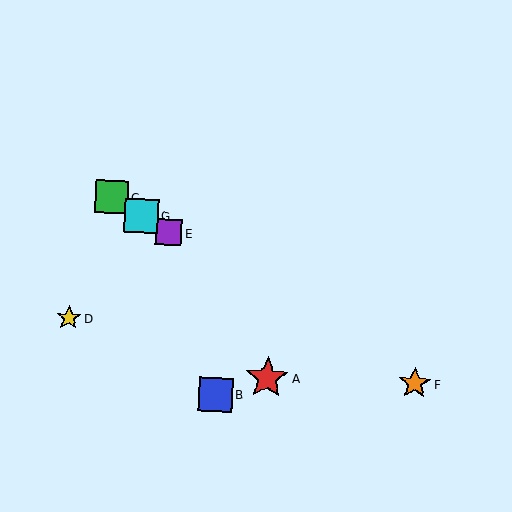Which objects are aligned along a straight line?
Objects C, E, F, G are aligned along a straight line.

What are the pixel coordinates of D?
Object D is at (69, 318).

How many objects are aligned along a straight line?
4 objects (C, E, F, G) are aligned along a straight line.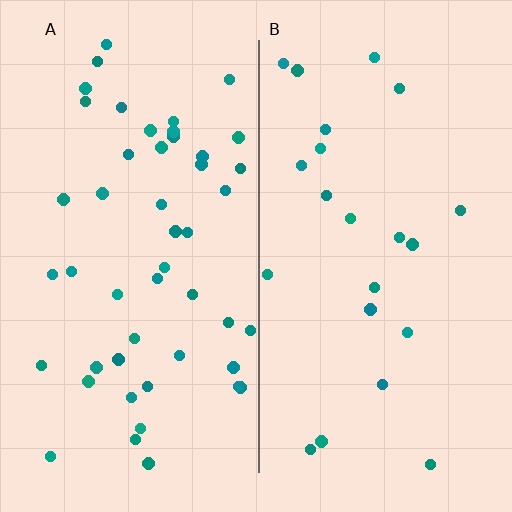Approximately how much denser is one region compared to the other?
Approximately 2.2× — region A over region B.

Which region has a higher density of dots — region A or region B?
A (the left).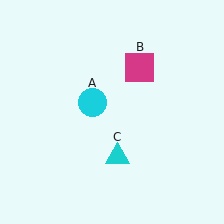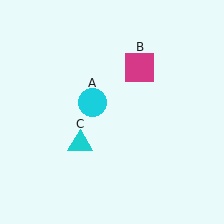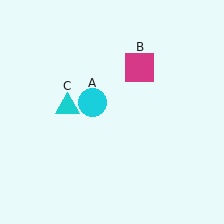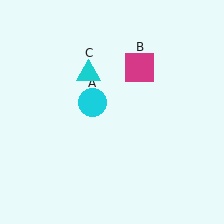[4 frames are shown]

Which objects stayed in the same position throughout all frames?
Cyan circle (object A) and magenta square (object B) remained stationary.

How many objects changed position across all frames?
1 object changed position: cyan triangle (object C).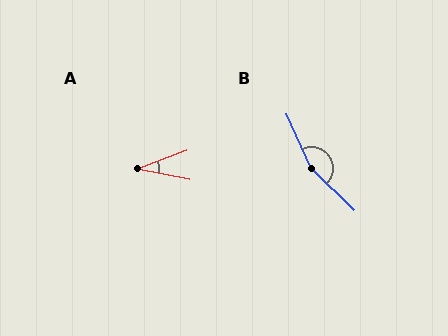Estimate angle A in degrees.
Approximately 32 degrees.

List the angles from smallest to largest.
A (32°), B (158°).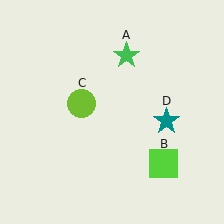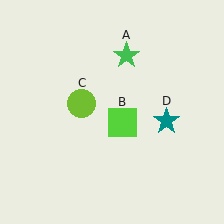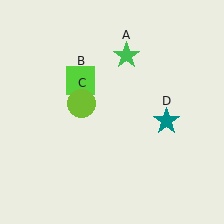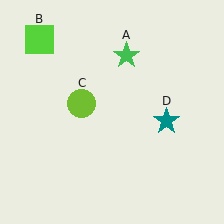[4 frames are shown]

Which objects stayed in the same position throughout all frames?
Green star (object A) and lime circle (object C) and teal star (object D) remained stationary.